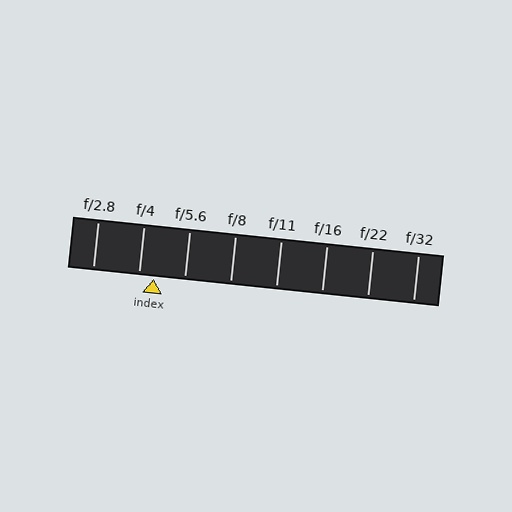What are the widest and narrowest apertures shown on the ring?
The widest aperture shown is f/2.8 and the narrowest is f/32.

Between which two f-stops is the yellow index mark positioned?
The index mark is between f/4 and f/5.6.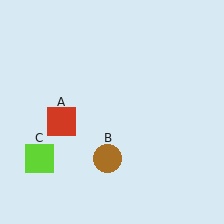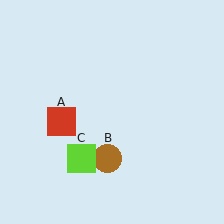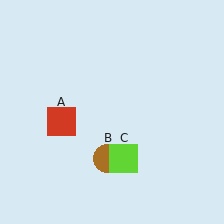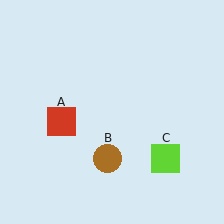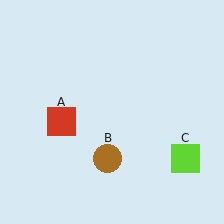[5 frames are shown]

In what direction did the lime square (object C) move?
The lime square (object C) moved right.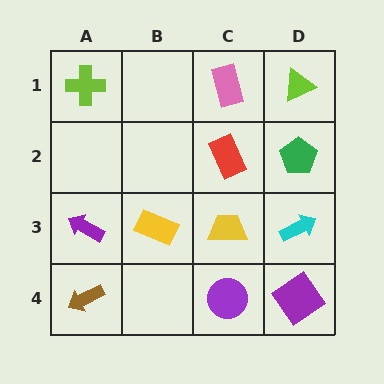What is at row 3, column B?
A yellow rectangle.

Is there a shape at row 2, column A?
No, that cell is empty.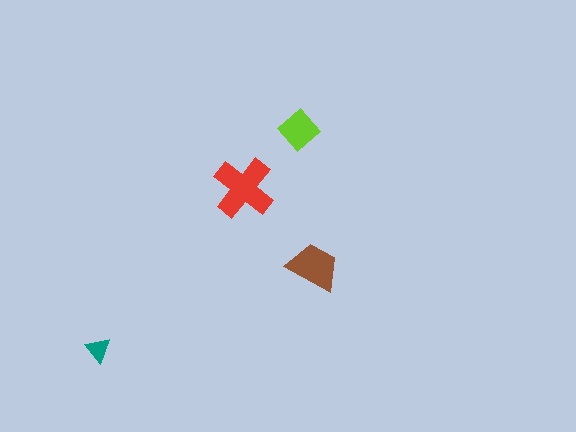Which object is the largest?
The red cross.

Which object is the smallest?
The teal triangle.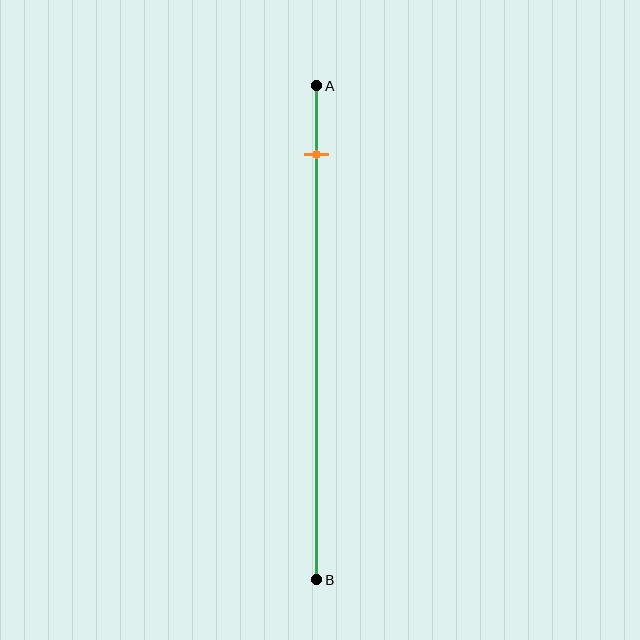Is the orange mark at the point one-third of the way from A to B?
No, the mark is at about 15% from A, not at the 33% one-third point.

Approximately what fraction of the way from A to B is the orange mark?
The orange mark is approximately 15% of the way from A to B.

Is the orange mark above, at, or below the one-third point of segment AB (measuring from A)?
The orange mark is above the one-third point of segment AB.